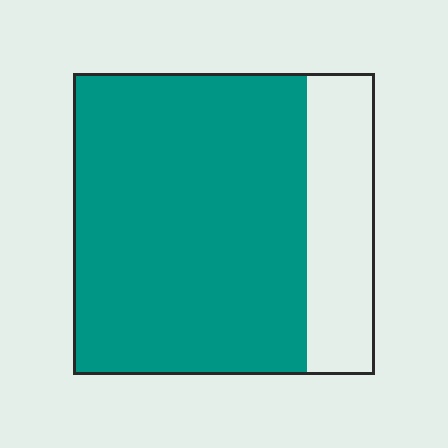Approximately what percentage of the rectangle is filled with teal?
Approximately 75%.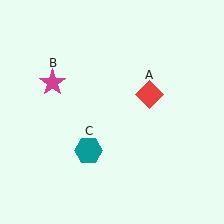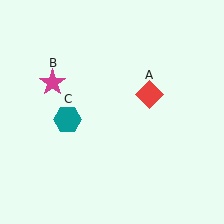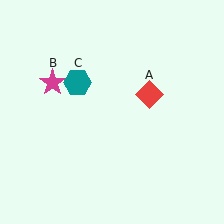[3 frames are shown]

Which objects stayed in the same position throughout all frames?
Red diamond (object A) and magenta star (object B) remained stationary.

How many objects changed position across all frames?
1 object changed position: teal hexagon (object C).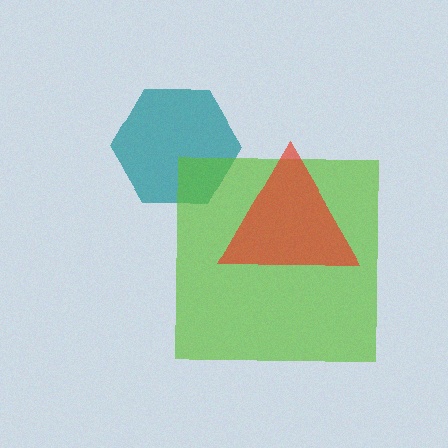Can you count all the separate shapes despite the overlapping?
Yes, there are 3 separate shapes.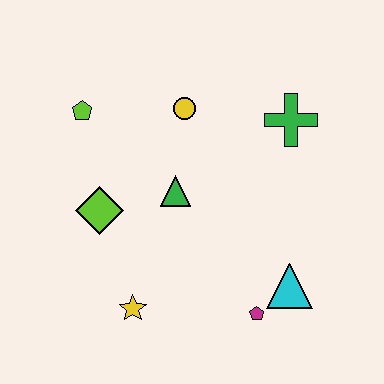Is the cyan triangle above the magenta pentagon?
Yes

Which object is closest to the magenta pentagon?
The cyan triangle is closest to the magenta pentagon.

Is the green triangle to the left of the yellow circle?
Yes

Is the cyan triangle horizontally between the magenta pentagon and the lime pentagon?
No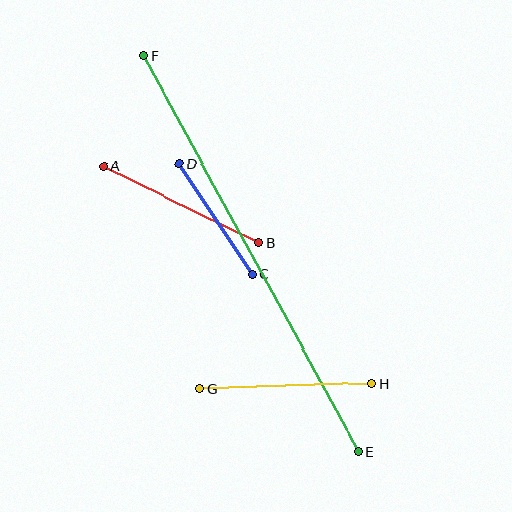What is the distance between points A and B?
The distance is approximately 173 pixels.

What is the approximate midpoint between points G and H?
The midpoint is at approximately (286, 386) pixels.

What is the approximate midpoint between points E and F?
The midpoint is at approximately (251, 254) pixels.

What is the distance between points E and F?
The distance is approximately 450 pixels.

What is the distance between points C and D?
The distance is approximately 132 pixels.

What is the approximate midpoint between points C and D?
The midpoint is at approximately (216, 219) pixels.